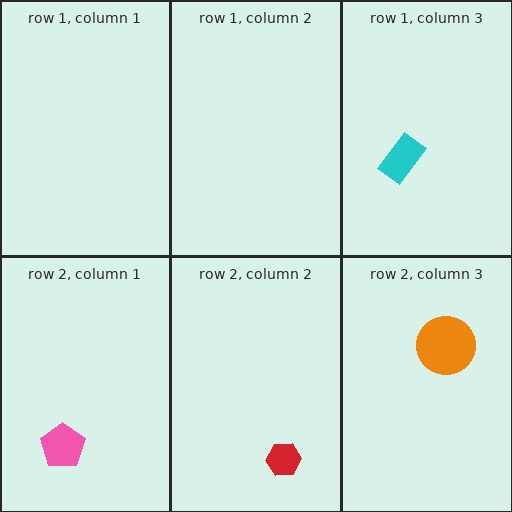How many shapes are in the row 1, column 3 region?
1.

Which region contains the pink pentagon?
The row 2, column 1 region.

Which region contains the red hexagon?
The row 2, column 2 region.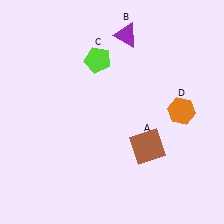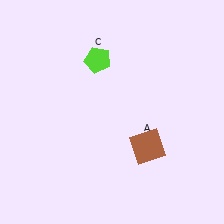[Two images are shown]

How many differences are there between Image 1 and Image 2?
There are 2 differences between the two images.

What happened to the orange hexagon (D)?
The orange hexagon (D) was removed in Image 2. It was in the top-right area of Image 1.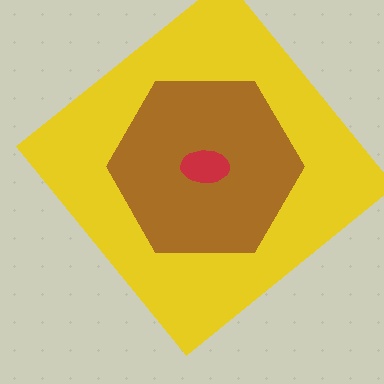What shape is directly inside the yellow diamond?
The brown hexagon.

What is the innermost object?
The red ellipse.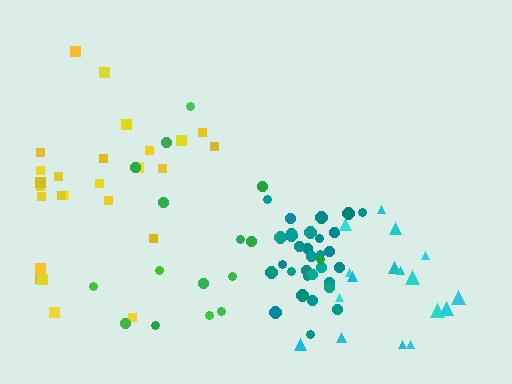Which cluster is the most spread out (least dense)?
Green.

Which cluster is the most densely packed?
Teal.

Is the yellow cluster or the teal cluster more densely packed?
Teal.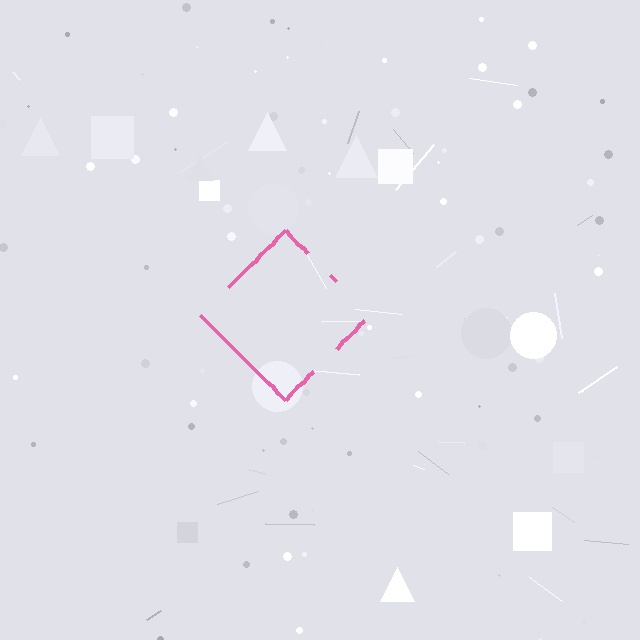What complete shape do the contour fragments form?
The contour fragments form a diamond.